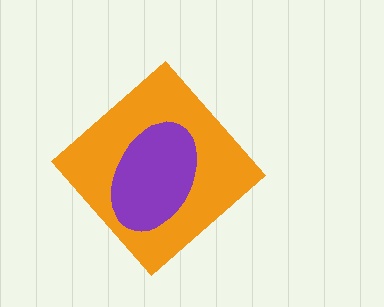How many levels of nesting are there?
2.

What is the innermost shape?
The purple ellipse.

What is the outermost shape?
The orange diamond.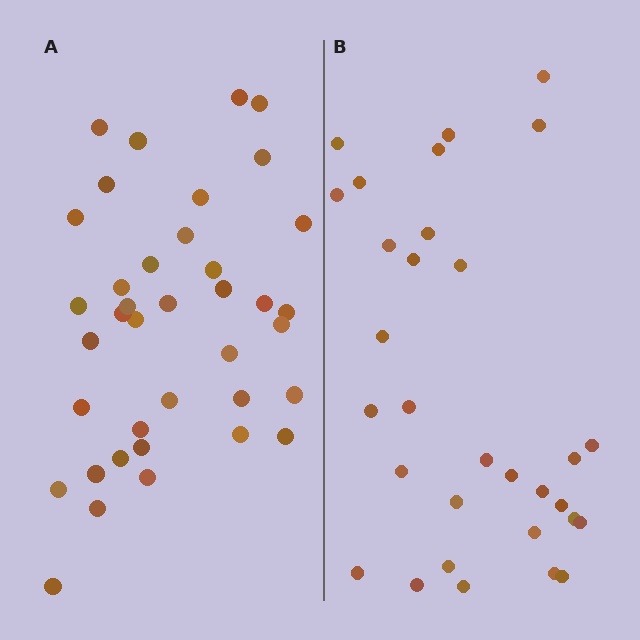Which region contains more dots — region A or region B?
Region A (the left region) has more dots.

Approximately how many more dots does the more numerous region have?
Region A has roughly 8 or so more dots than region B.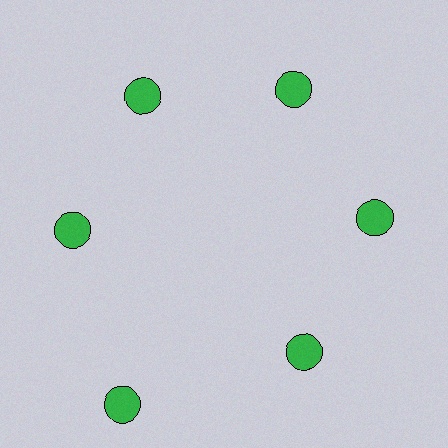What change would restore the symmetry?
The symmetry would be restored by moving it inward, back onto the ring so that all 6 circles sit at equal angles and equal distance from the center.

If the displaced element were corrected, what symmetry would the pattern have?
It would have 6-fold rotational symmetry — the pattern would map onto itself every 60 degrees.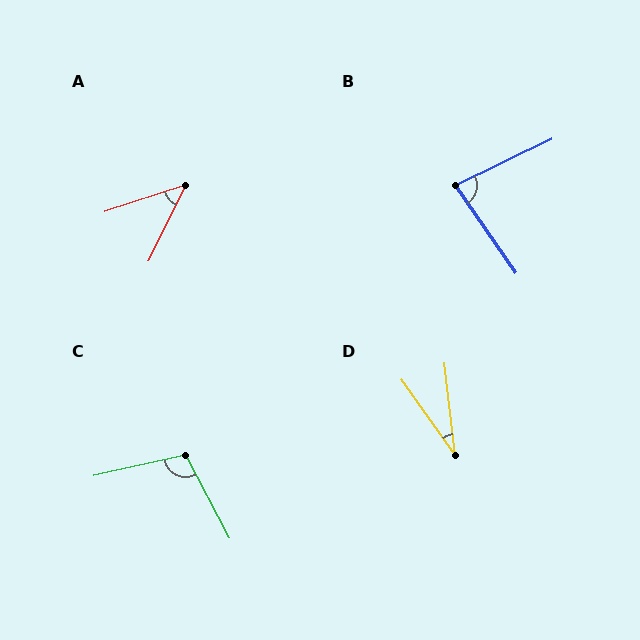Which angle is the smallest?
D, at approximately 29 degrees.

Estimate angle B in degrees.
Approximately 81 degrees.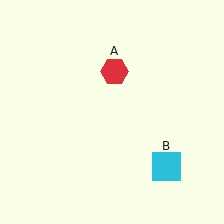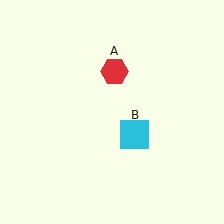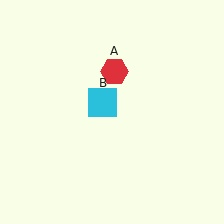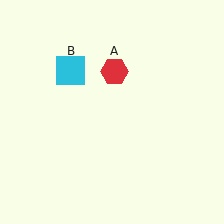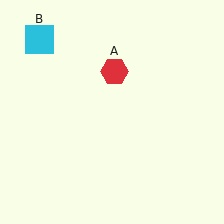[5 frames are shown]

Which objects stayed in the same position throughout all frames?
Red hexagon (object A) remained stationary.